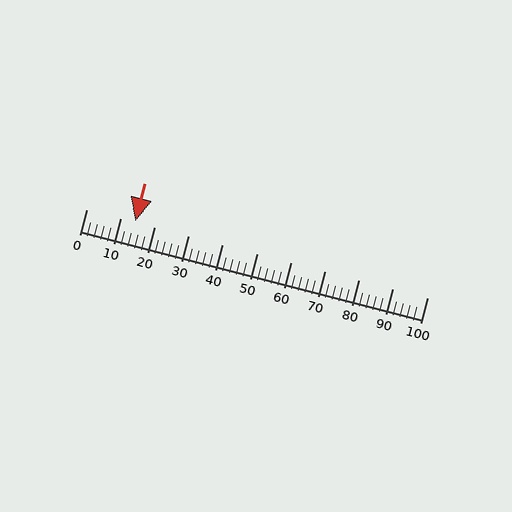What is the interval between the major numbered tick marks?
The major tick marks are spaced 10 units apart.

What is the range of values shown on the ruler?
The ruler shows values from 0 to 100.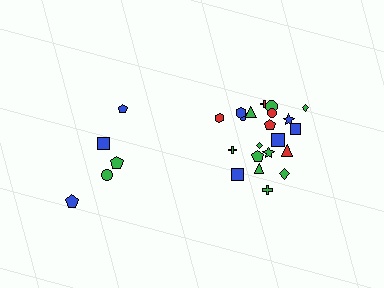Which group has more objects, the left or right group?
The right group.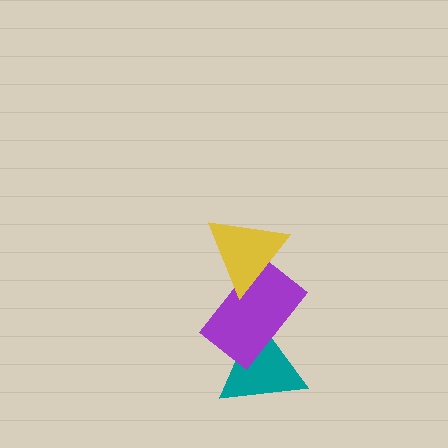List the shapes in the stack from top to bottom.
From top to bottom: the yellow triangle, the purple rectangle, the teal triangle.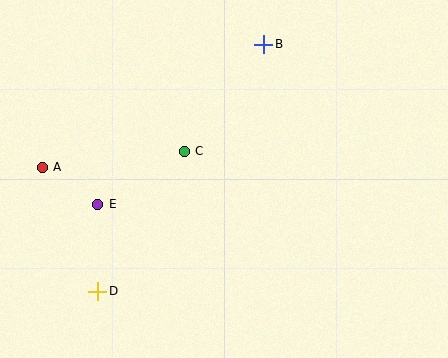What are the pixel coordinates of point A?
Point A is at (42, 167).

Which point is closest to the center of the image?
Point C at (184, 151) is closest to the center.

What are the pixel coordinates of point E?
Point E is at (98, 204).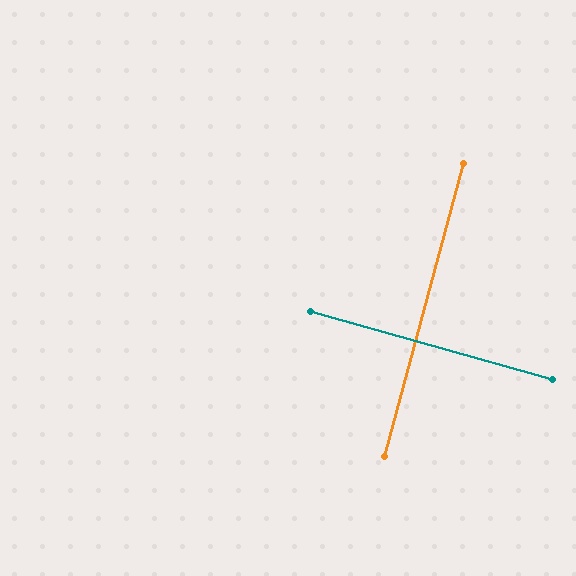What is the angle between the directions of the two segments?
Approximately 89 degrees.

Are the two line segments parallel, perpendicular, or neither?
Perpendicular — they meet at approximately 89°.